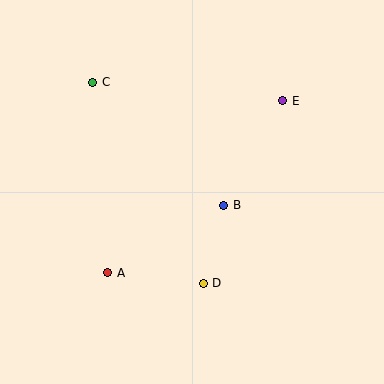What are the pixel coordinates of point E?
Point E is at (283, 101).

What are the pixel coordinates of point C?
Point C is at (93, 82).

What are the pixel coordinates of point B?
Point B is at (224, 205).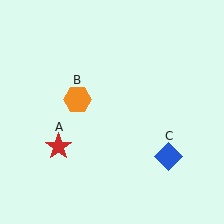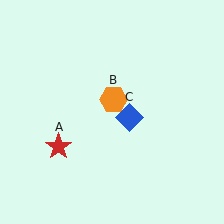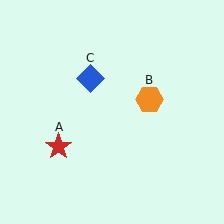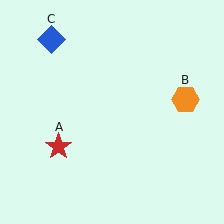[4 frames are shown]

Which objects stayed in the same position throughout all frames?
Red star (object A) remained stationary.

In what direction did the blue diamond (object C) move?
The blue diamond (object C) moved up and to the left.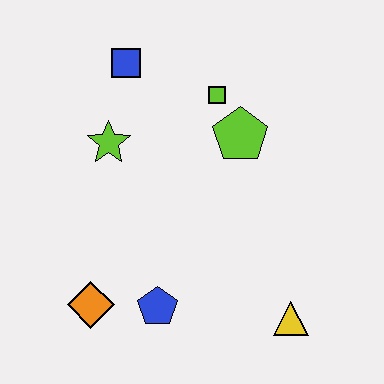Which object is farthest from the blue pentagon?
The blue square is farthest from the blue pentagon.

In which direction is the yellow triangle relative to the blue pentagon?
The yellow triangle is to the right of the blue pentagon.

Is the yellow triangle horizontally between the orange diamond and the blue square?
No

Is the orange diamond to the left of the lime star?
Yes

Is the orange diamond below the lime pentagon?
Yes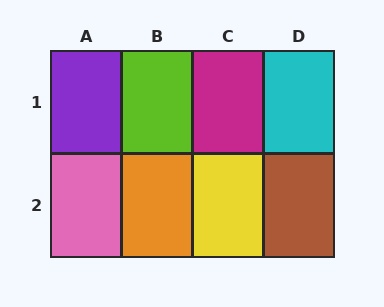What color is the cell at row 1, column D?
Cyan.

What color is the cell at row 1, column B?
Lime.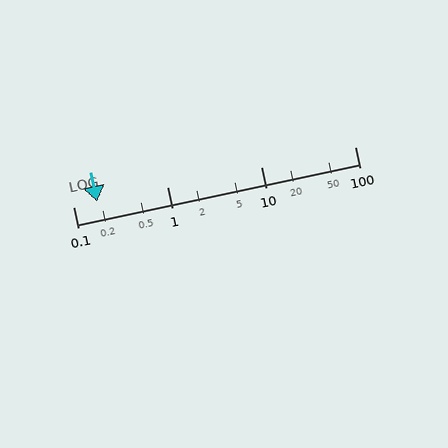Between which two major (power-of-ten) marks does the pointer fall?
The pointer is between 0.1 and 1.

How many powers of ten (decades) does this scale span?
The scale spans 3 decades, from 0.1 to 100.